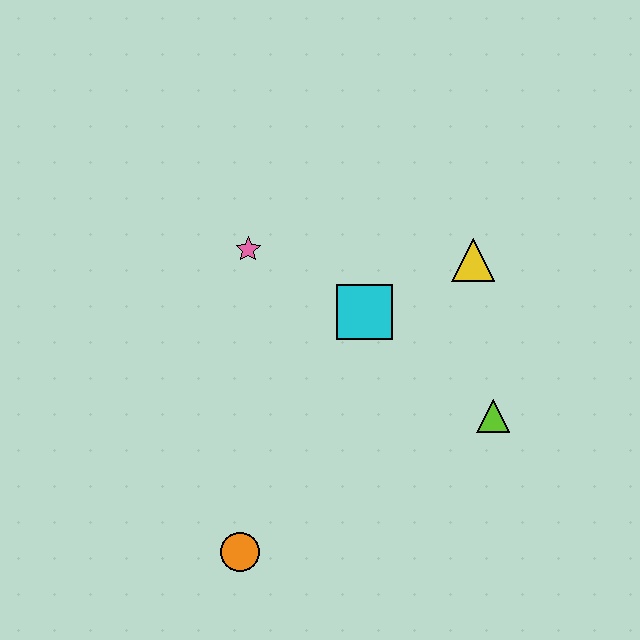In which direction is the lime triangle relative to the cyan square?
The lime triangle is to the right of the cyan square.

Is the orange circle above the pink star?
No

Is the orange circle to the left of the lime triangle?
Yes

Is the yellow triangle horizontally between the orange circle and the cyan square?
No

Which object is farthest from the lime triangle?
The pink star is farthest from the lime triangle.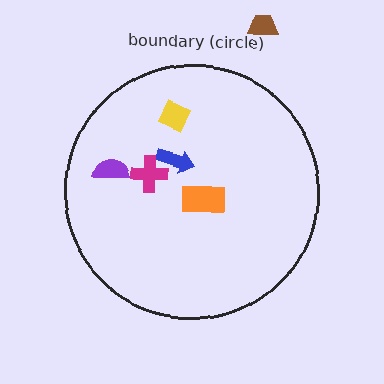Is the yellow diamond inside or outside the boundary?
Inside.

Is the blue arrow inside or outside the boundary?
Inside.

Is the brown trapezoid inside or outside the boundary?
Outside.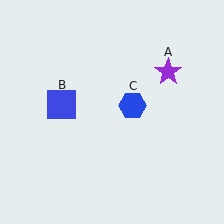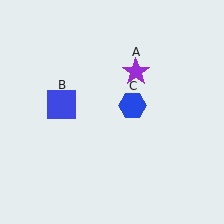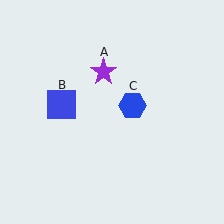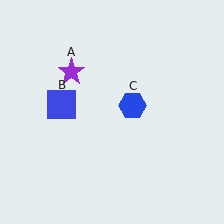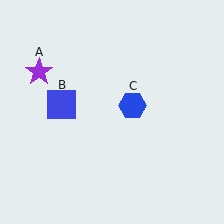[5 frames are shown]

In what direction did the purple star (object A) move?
The purple star (object A) moved left.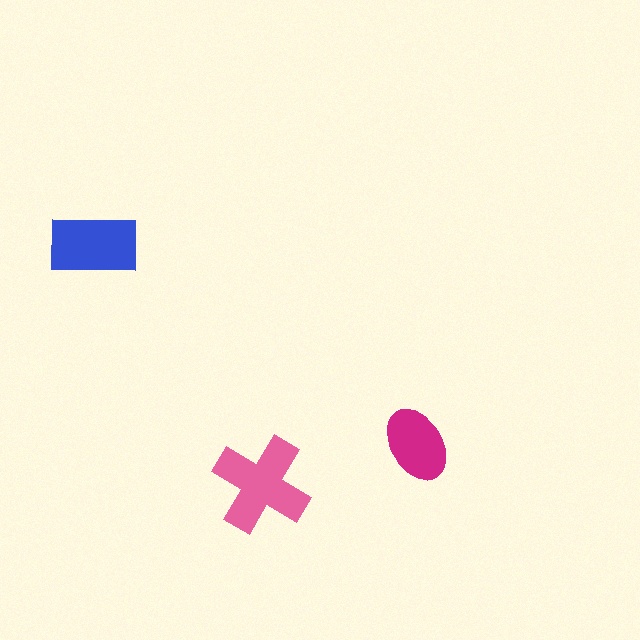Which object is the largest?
The pink cross.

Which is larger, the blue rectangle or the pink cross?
The pink cross.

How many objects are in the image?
There are 3 objects in the image.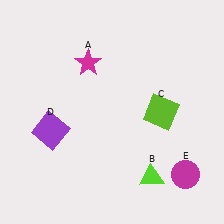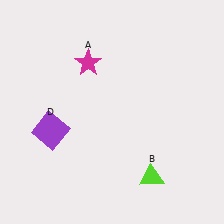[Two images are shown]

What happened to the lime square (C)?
The lime square (C) was removed in Image 2. It was in the top-right area of Image 1.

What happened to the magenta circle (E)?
The magenta circle (E) was removed in Image 2. It was in the bottom-right area of Image 1.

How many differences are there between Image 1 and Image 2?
There are 2 differences between the two images.